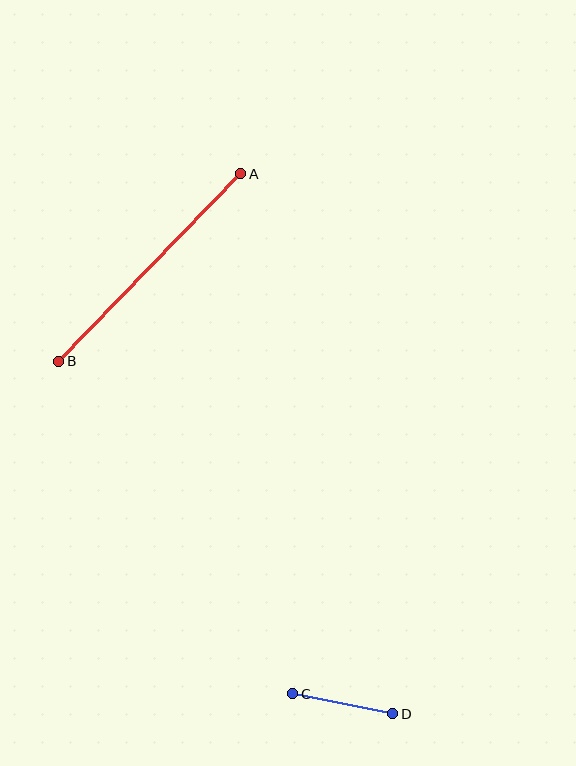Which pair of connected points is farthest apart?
Points A and B are farthest apart.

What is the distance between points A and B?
The distance is approximately 261 pixels.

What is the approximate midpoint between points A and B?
The midpoint is at approximately (150, 267) pixels.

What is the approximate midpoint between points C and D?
The midpoint is at approximately (343, 704) pixels.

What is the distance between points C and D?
The distance is approximately 102 pixels.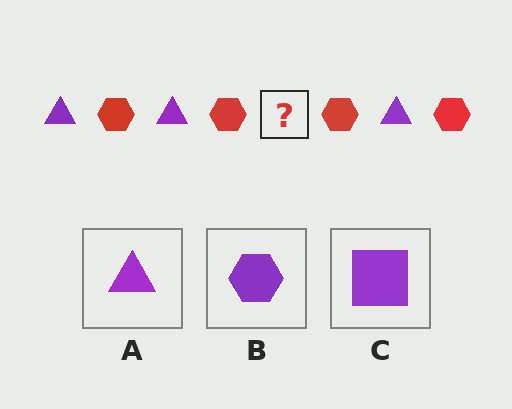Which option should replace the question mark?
Option A.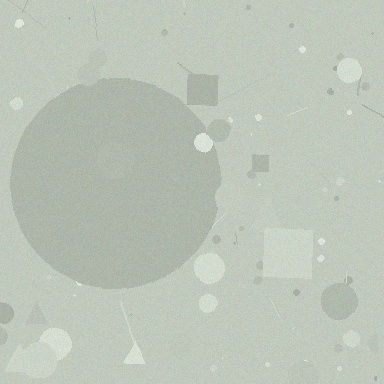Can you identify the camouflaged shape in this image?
The camouflaged shape is a circle.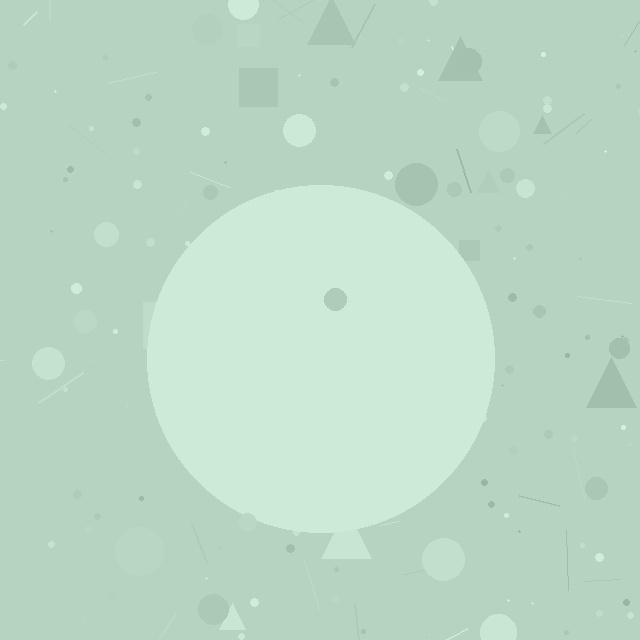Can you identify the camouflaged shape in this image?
The camouflaged shape is a circle.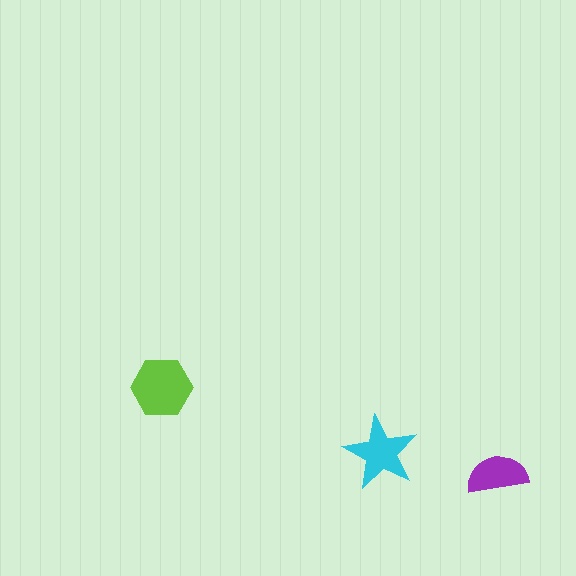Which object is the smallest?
The purple semicircle.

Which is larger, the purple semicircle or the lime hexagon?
The lime hexagon.